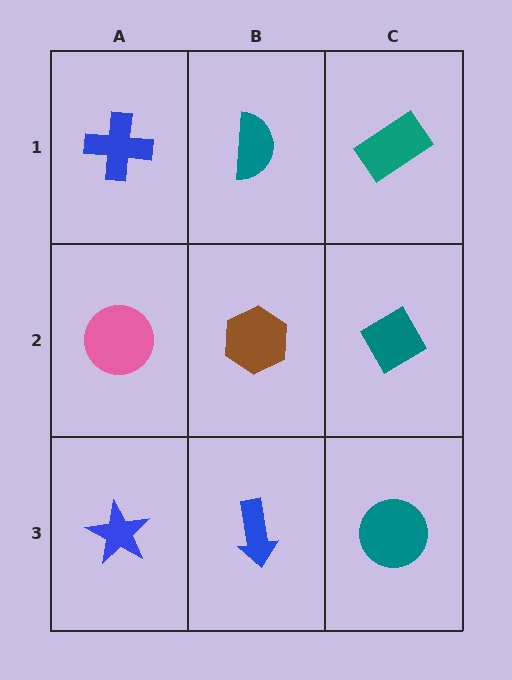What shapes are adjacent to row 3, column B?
A brown hexagon (row 2, column B), a blue star (row 3, column A), a teal circle (row 3, column C).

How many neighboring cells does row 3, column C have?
2.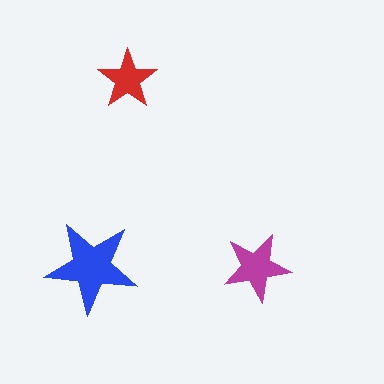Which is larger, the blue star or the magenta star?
The blue one.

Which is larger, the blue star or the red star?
The blue one.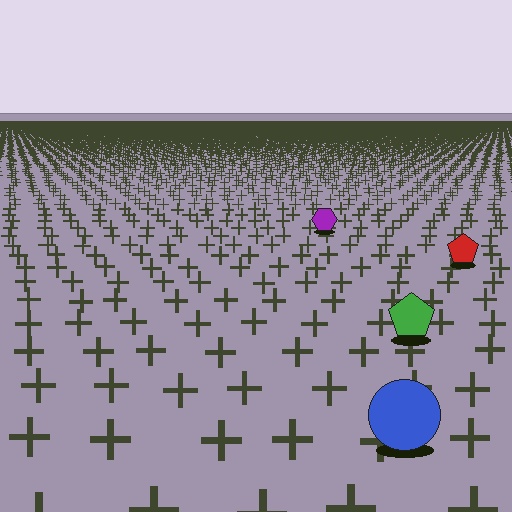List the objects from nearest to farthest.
From nearest to farthest: the blue circle, the green pentagon, the red pentagon, the purple hexagon.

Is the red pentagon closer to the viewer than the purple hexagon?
Yes. The red pentagon is closer — you can tell from the texture gradient: the ground texture is coarser near it.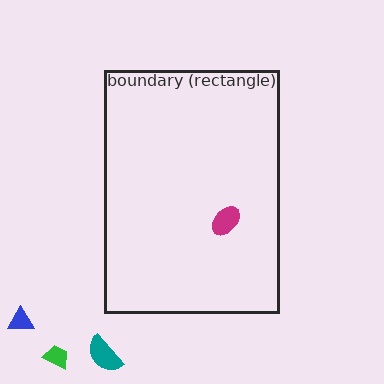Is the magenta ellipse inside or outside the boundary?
Inside.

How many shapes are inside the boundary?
1 inside, 3 outside.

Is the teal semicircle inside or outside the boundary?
Outside.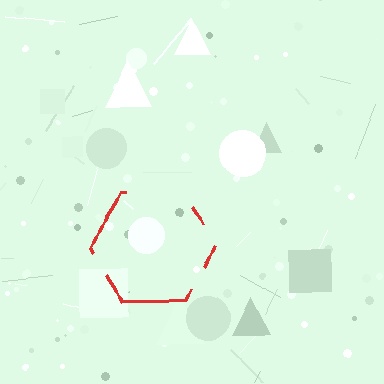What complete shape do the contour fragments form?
The contour fragments form a hexagon.